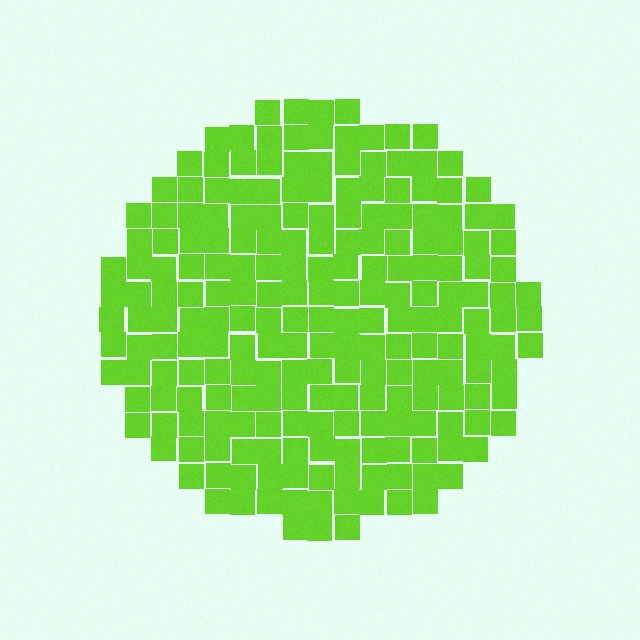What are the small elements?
The small elements are squares.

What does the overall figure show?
The overall figure shows a circle.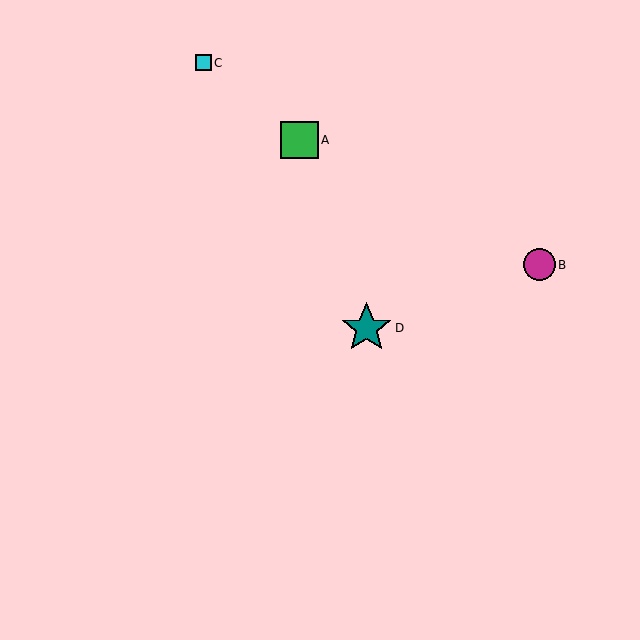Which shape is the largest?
The teal star (labeled D) is the largest.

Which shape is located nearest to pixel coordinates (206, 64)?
The cyan square (labeled C) at (203, 63) is nearest to that location.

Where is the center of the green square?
The center of the green square is at (299, 140).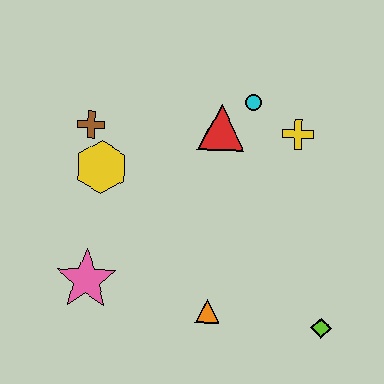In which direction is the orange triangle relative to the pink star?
The orange triangle is to the right of the pink star.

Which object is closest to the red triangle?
The cyan circle is closest to the red triangle.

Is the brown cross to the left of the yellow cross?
Yes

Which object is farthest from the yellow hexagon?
The lime diamond is farthest from the yellow hexagon.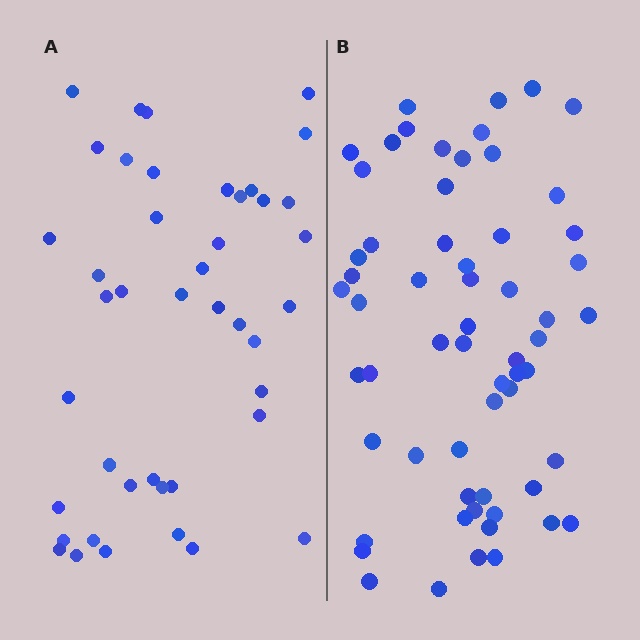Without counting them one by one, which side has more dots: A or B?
Region B (the right region) has more dots.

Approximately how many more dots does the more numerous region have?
Region B has approximately 15 more dots than region A.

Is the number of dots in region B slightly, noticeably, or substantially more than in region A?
Region B has noticeably more, but not dramatically so. The ratio is roughly 1.4 to 1.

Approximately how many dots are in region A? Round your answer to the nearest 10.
About 40 dots. (The exact count is 43, which rounds to 40.)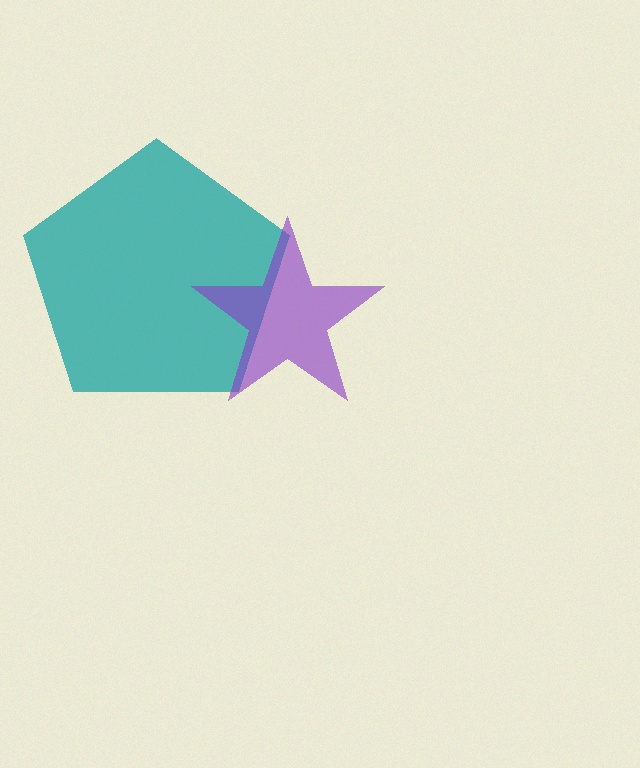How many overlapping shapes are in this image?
There are 2 overlapping shapes in the image.